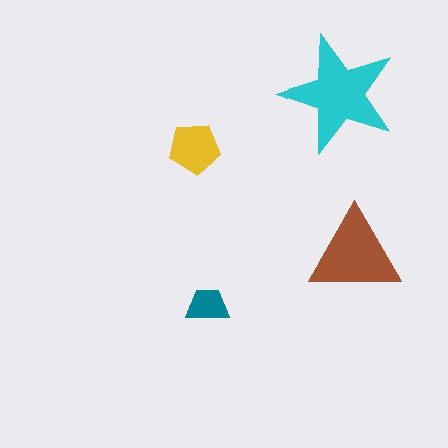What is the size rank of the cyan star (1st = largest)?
1st.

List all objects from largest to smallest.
The cyan star, the brown triangle, the yellow pentagon, the teal trapezoid.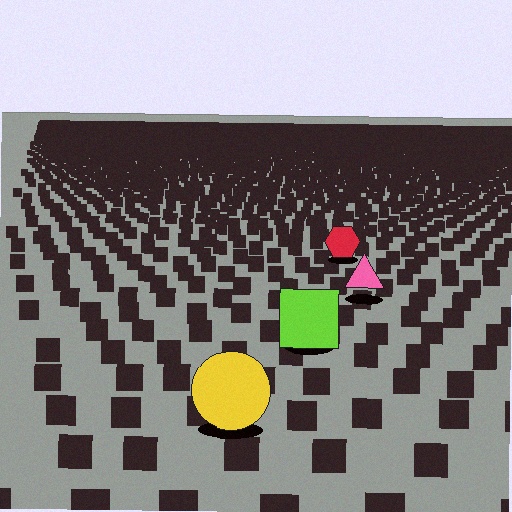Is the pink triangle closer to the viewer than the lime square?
No. The lime square is closer — you can tell from the texture gradient: the ground texture is coarser near it.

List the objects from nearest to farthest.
From nearest to farthest: the yellow circle, the lime square, the pink triangle, the red hexagon.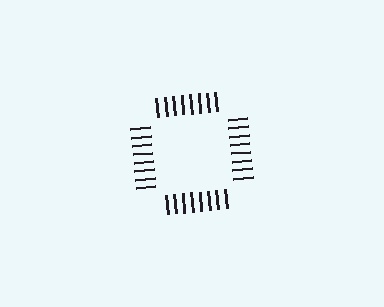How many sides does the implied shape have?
4 sides — the line-ends trace a square.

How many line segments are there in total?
32 — 8 along each of the 4 edges.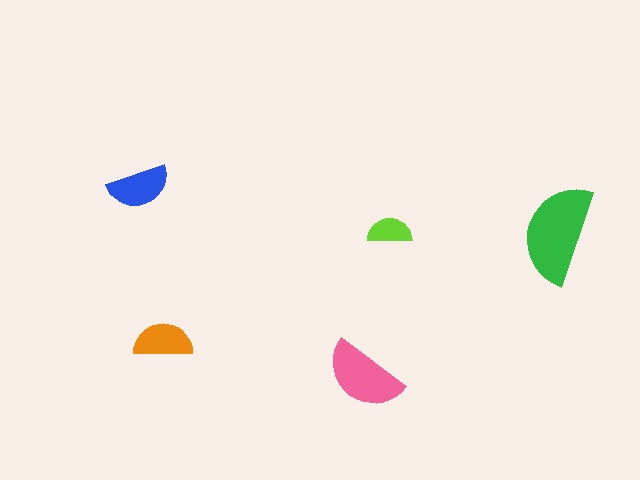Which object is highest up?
The blue semicircle is topmost.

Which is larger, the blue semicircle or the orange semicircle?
The blue one.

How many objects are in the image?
There are 5 objects in the image.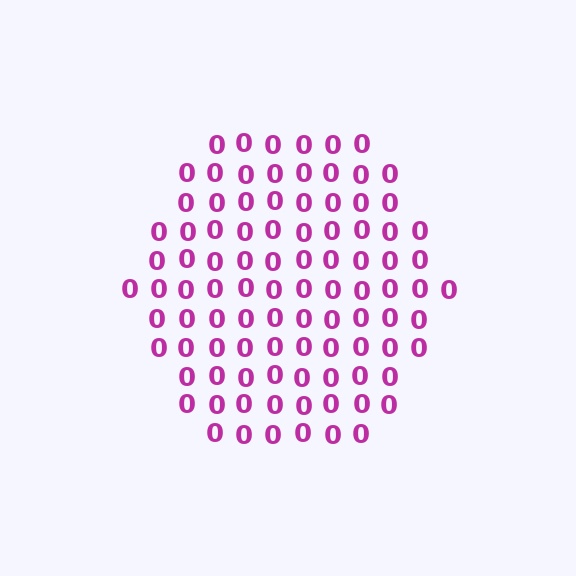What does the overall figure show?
The overall figure shows a hexagon.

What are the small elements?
The small elements are digit 0's.